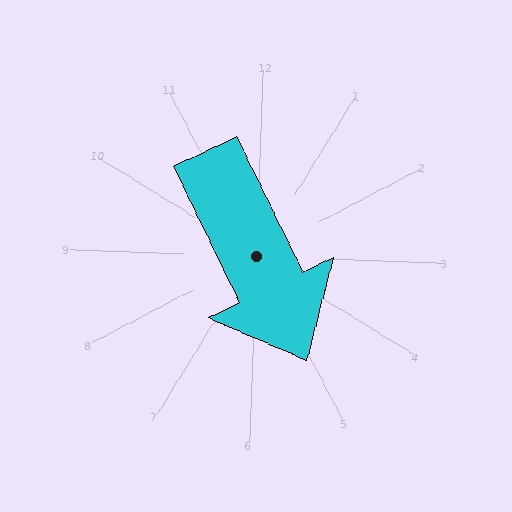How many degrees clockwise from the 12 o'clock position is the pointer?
Approximately 152 degrees.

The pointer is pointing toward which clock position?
Roughly 5 o'clock.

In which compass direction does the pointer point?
Southeast.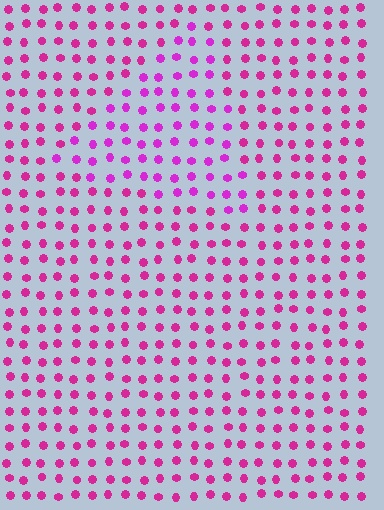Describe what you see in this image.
The image is filled with small magenta elements in a uniform arrangement. A triangle-shaped region is visible where the elements are tinted to a slightly different hue, forming a subtle color boundary.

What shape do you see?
I see a triangle.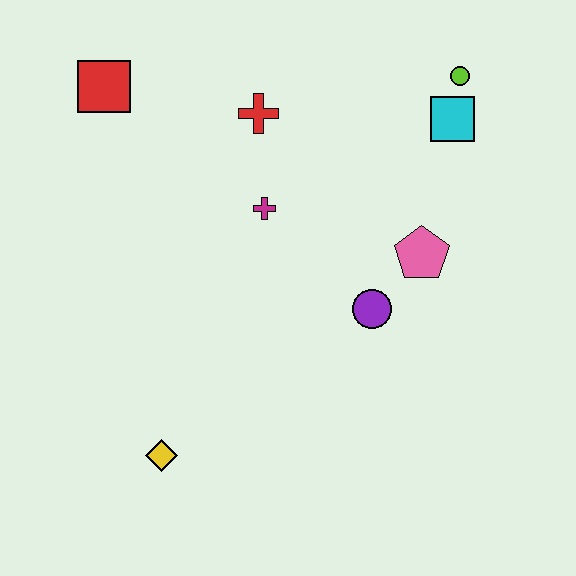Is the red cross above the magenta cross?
Yes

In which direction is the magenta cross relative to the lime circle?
The magenta cross is to the left of the lime circle.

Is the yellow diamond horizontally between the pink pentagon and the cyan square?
No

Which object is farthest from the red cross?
The yellow diamond is farthest from the red cross.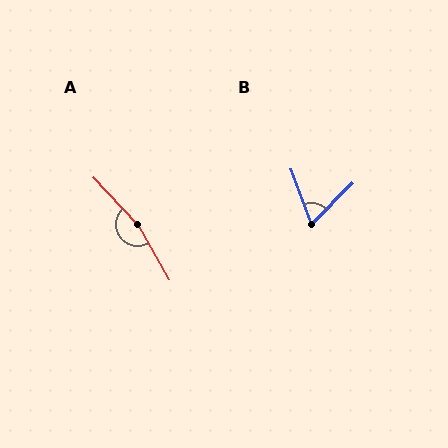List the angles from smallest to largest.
B (65°), A (166°).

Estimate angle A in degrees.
Approximately 166 degrees.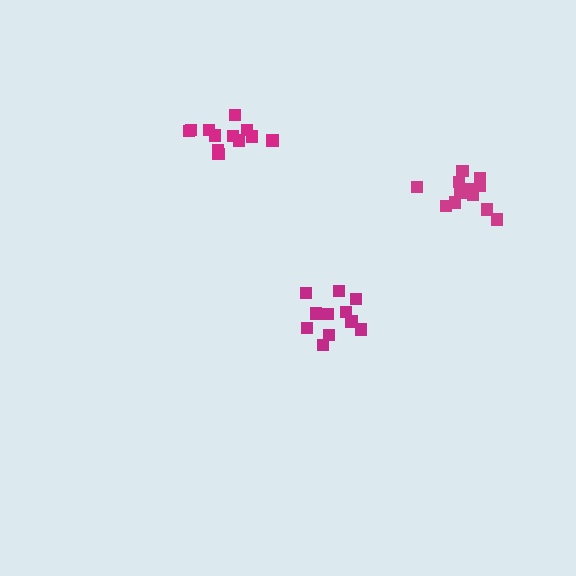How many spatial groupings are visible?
There are 3 spatial groupings.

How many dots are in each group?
Group 1: 12 dots, Group 2: 11 dots, Group 3: 12 dots (35 total).